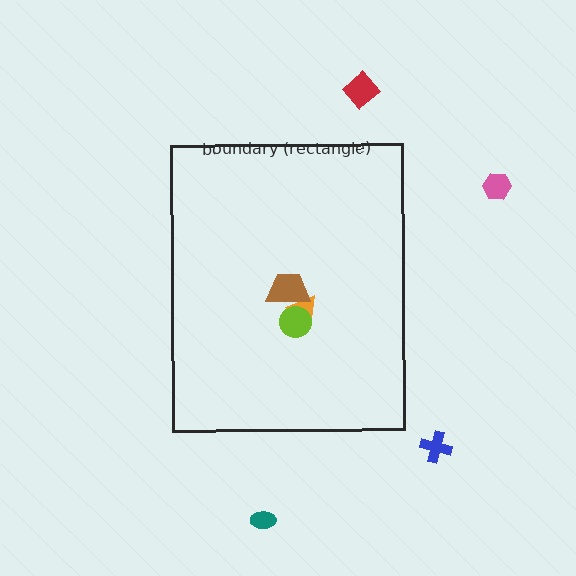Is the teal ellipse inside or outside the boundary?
Outside.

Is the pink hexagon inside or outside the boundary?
Outside.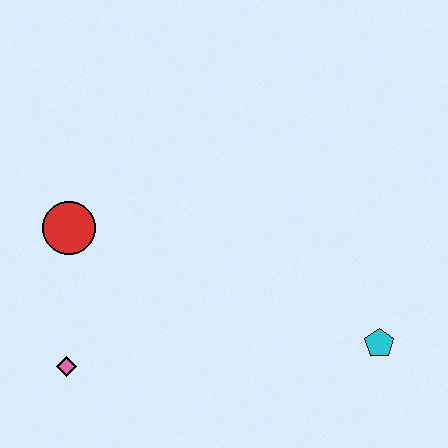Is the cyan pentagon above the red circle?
No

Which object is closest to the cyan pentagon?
The pink diamond is closest to the cyan pentagon.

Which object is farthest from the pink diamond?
The cyan pentagon is farthest from the pink diamond.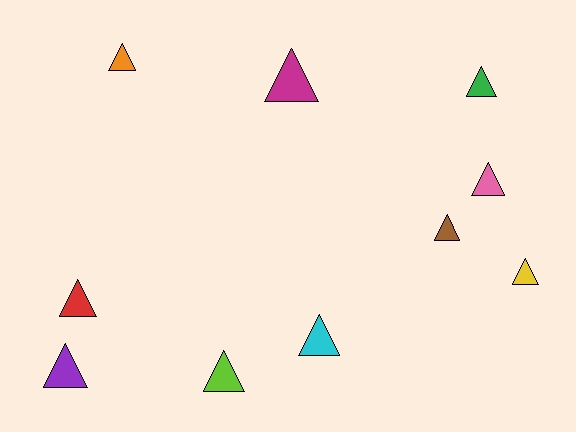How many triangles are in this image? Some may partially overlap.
There are 10 triangles.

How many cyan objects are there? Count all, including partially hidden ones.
There is 1 cyan object.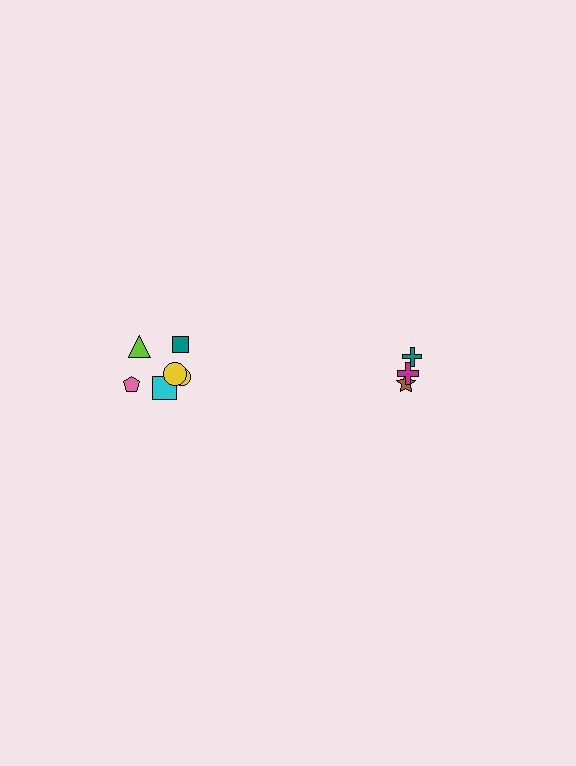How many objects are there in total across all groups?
There are 9 objects.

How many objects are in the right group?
There are 3 objects.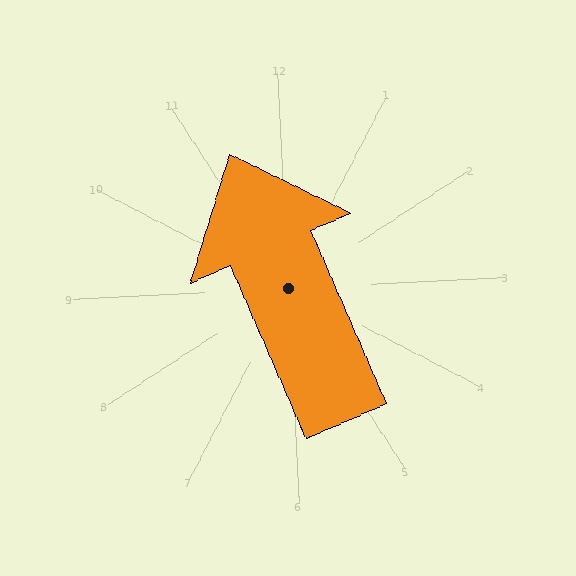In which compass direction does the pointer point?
North.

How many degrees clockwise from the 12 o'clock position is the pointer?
Approximately 339 degrees.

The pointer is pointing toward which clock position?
Roughly 11 o'clock.